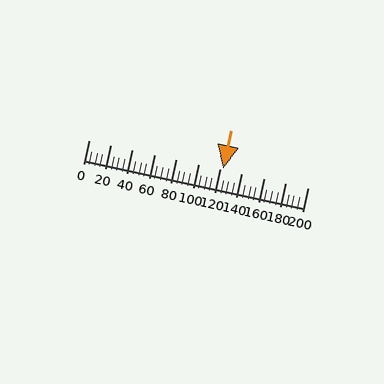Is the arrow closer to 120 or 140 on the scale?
The arrow is closer to 120.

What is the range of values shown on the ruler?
The ruler shows values from 0 to 200.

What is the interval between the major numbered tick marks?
The major tick marks are spaced 20 units apart.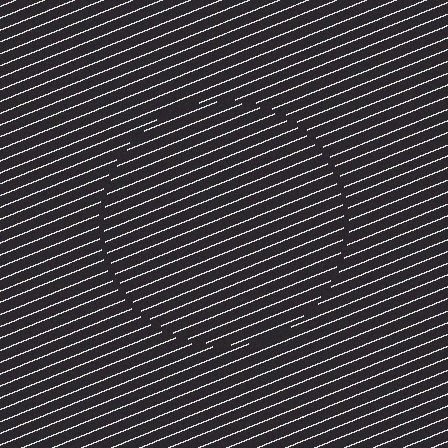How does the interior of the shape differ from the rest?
The interior of the shape contains the same grating, shifted by half a period — the contour is defined by the phase discontinuity where line-ends from the inner and outer gratings abut.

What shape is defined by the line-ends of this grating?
An illusory circle. The interior of the shape contains the same grating, shifted by half a period — the contour is defined by the phase discontinuity where line-ends from the inner and outer gratings abut.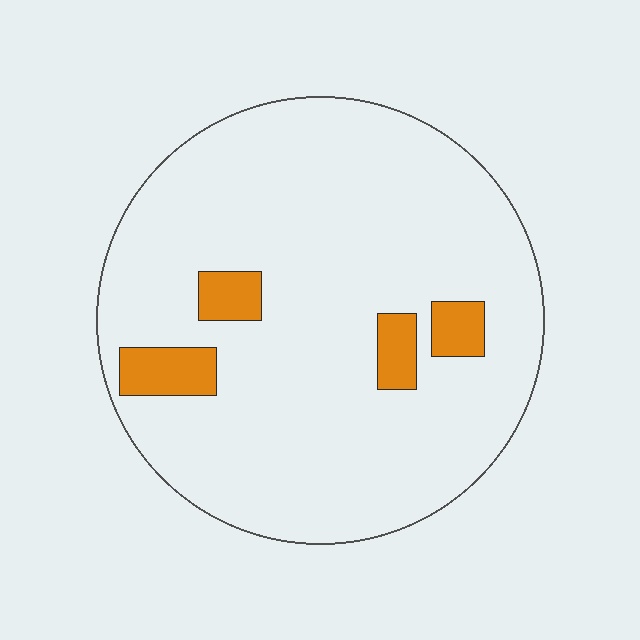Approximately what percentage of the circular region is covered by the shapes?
Approximately 10%.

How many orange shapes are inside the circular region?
4.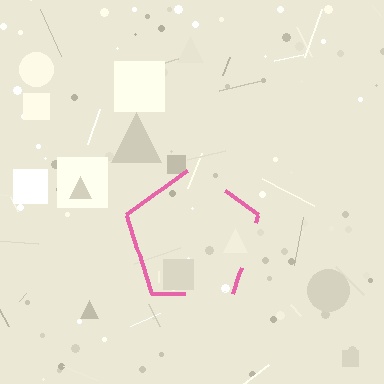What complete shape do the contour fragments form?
The contour fragments form a pentagon.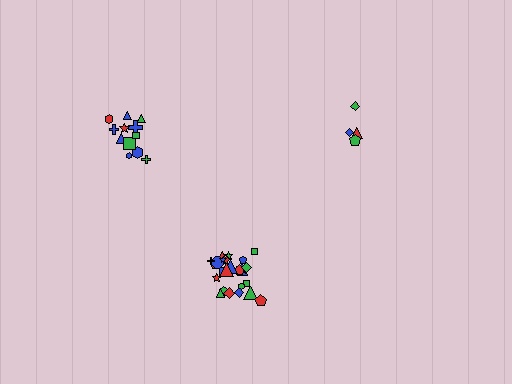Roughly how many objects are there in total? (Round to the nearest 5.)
Roughly 40 objects in total.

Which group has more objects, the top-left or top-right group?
The top-left group.